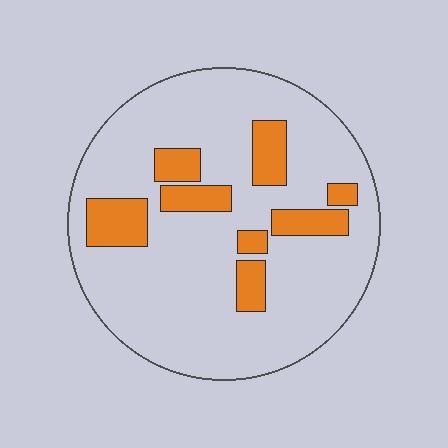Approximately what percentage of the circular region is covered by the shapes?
Approximately 20%.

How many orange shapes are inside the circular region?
8.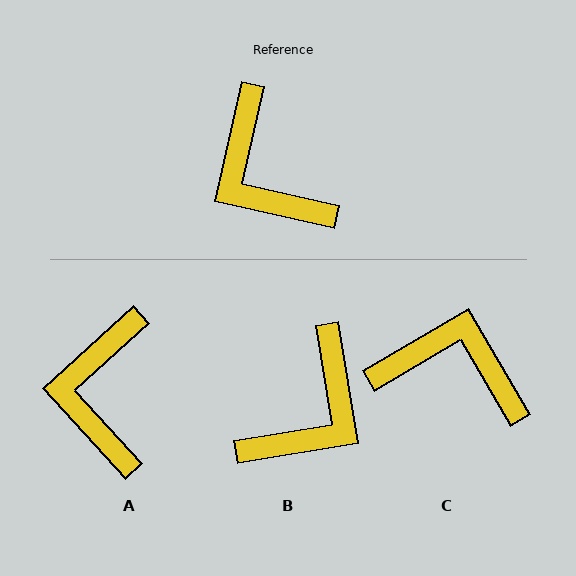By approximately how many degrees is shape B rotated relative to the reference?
Approximately 112 degrees counter-clockwise.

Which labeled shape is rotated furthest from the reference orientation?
C, about 137 degrees away.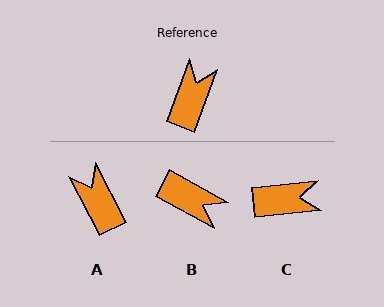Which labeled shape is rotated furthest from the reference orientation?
B, about 98 degrees away.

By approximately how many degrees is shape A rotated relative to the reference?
Approximately 48 degrees counter-clockwise.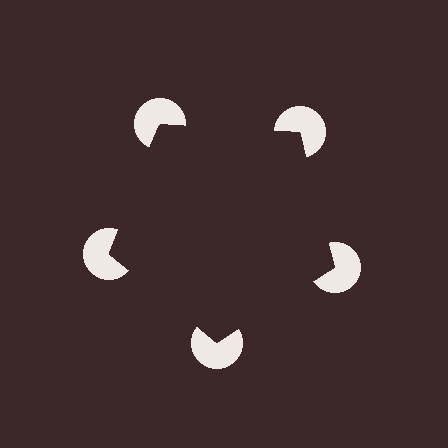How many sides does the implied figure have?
5 sides.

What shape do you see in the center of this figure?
An illusory pentagon — its edges are inferred from the aligned wedge cuts in the pac-man discs, not physically drawn.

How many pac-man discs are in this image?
There are 5 — one at each vertex of the illusory pentagon.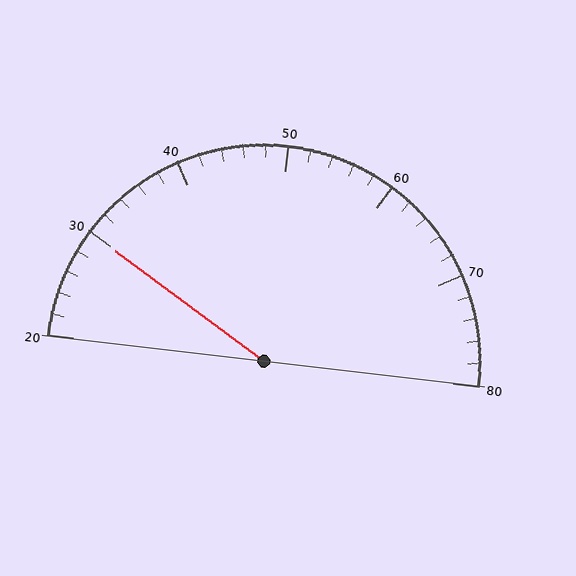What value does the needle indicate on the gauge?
The needle indicates approximately 30.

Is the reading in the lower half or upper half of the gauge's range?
The reading is in the lower half of the range (20 to 80).